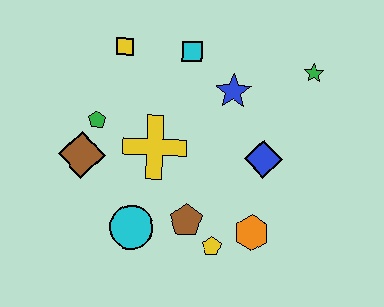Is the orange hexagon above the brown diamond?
No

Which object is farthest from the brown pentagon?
The green star is farthest from the brown pentagon.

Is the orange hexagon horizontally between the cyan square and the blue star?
No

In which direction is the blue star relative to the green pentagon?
The blue star is to the right of the green pentagon.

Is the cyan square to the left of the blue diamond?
Yes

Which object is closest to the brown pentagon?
The yellow pentagon is closest to the brown pentagon.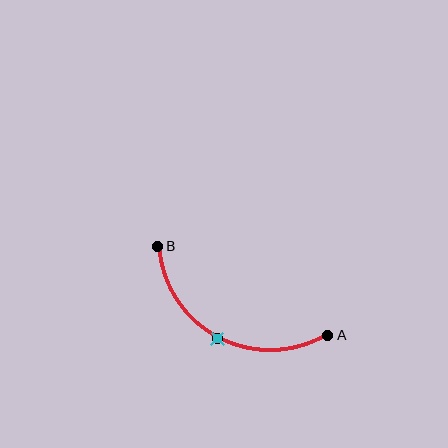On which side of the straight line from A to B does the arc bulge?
The arc bulges below the straight line connecting A and B.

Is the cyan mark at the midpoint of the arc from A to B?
Yes. The cyan mark lies on the arc at equal arc-length from both A and B — it is the arc midpoint.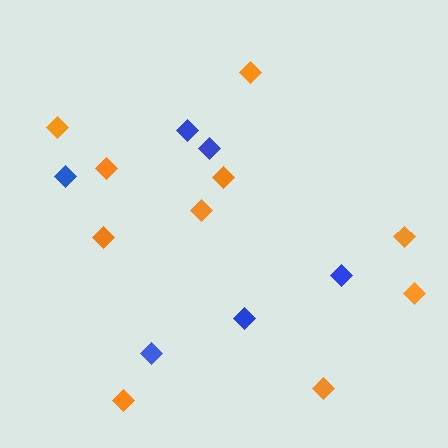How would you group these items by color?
There are 2 groups: one group of blue diamonds (6) and one group of orange diamonds (10).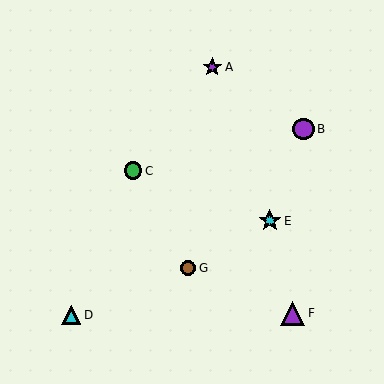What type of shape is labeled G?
Shape G is a brown circle.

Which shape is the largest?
The purple triangle (labeled F) is the largest.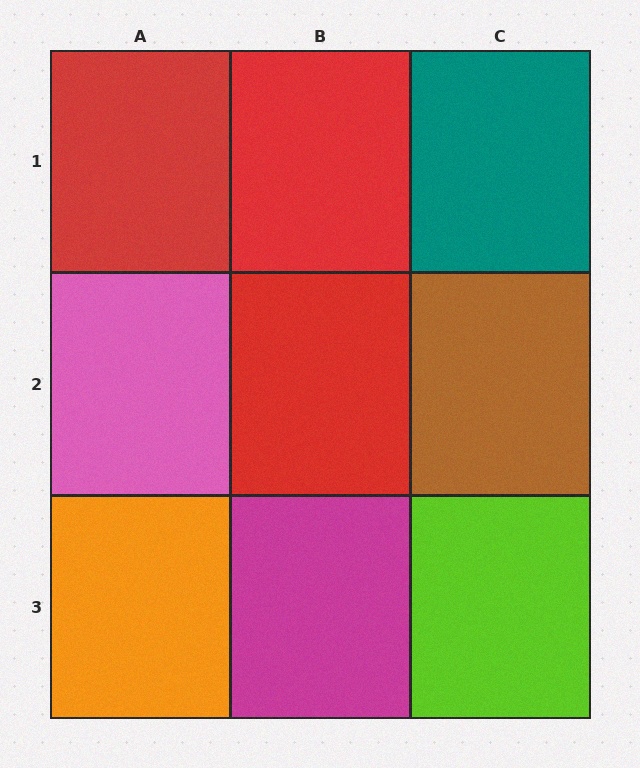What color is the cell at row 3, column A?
Orange.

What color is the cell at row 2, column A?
Pink.